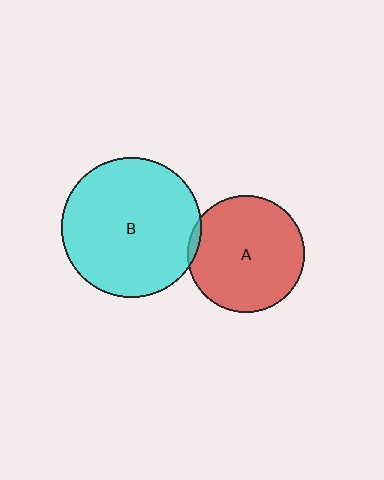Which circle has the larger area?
Circle B (cyan).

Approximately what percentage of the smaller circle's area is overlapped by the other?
Approximately 5%.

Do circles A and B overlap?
Yes.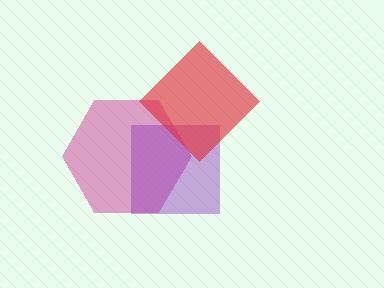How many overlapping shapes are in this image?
There are 3 overlapping shapes in the image.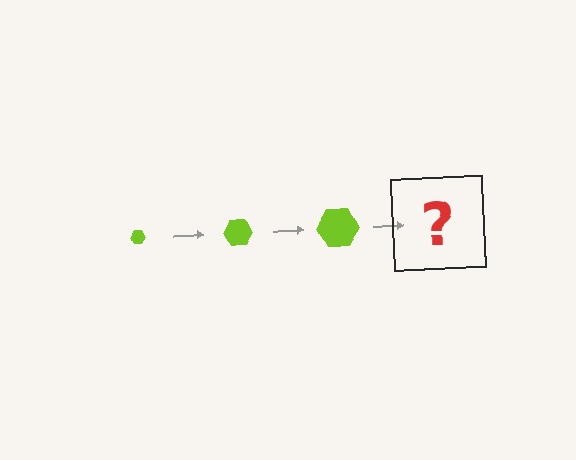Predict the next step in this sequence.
The next step is a lime hexagon, larger than the previous one.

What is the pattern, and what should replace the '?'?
The pattern is that the hexagon gets progressively larger each step. The '?' should be a lime hexagon, larger than the previous one.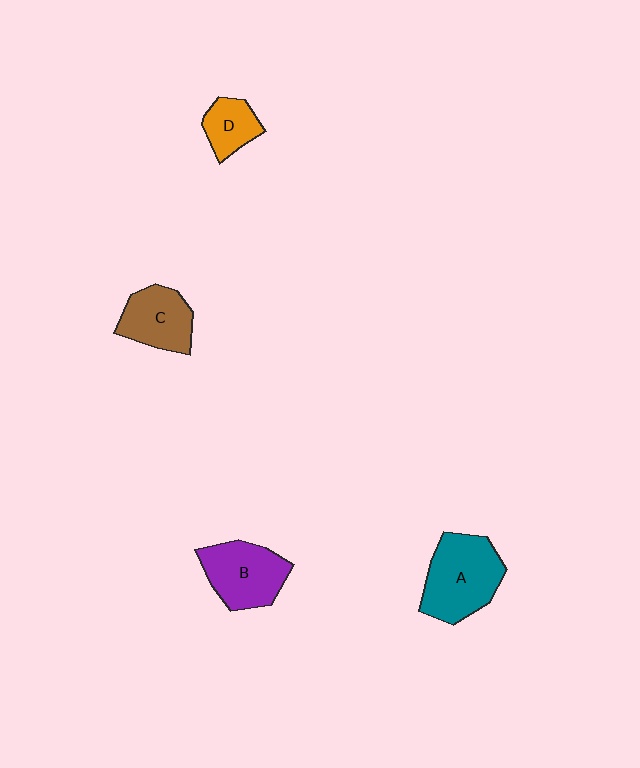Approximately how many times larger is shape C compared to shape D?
Approximately 1.5 times.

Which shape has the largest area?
Shape A (teal).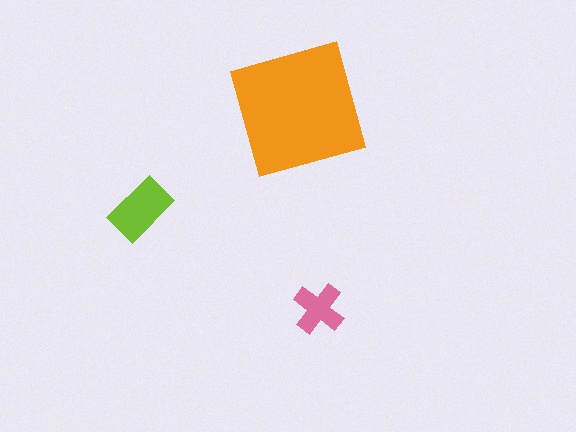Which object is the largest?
The orange square.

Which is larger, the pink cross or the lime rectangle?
The lime rectangle.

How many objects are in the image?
There are 3 objects in the image.